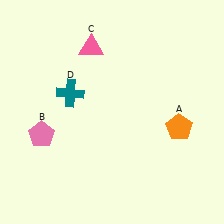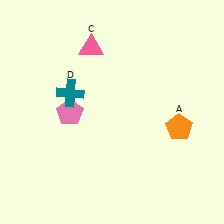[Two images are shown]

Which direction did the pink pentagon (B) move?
The pink pentagon (B) moved right.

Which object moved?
The pink pentagon (B) moved right.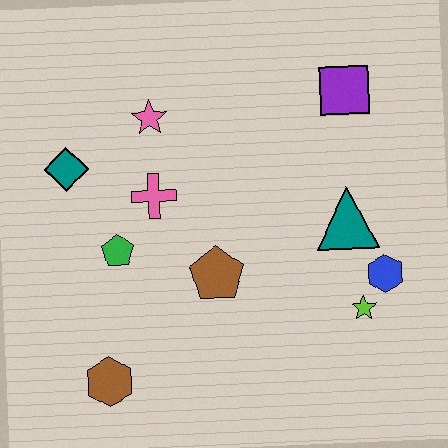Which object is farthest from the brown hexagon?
The purple square is farthest from the brown hexagon.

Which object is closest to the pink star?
The pink cross is closest to the pink star.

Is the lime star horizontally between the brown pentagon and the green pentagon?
No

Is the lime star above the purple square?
No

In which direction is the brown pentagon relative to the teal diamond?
The brown pentagon is to the right of the teal diamond.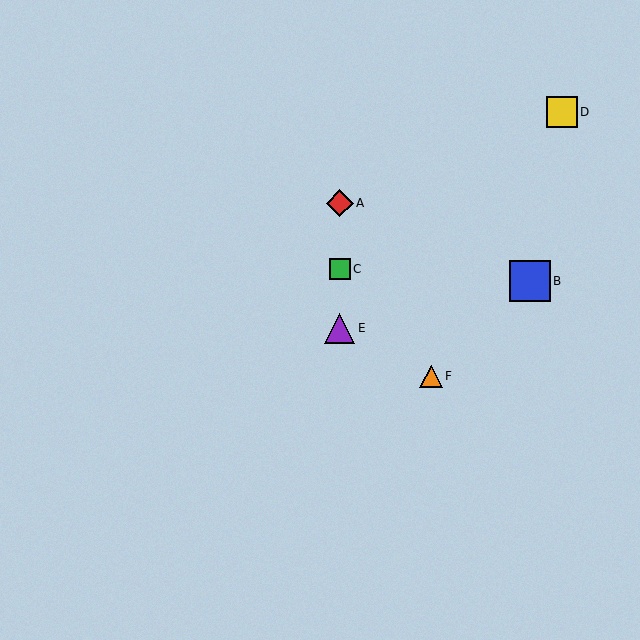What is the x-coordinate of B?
Object B is at x≈530.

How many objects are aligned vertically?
3 objects (A, C, E) are aligned vertically.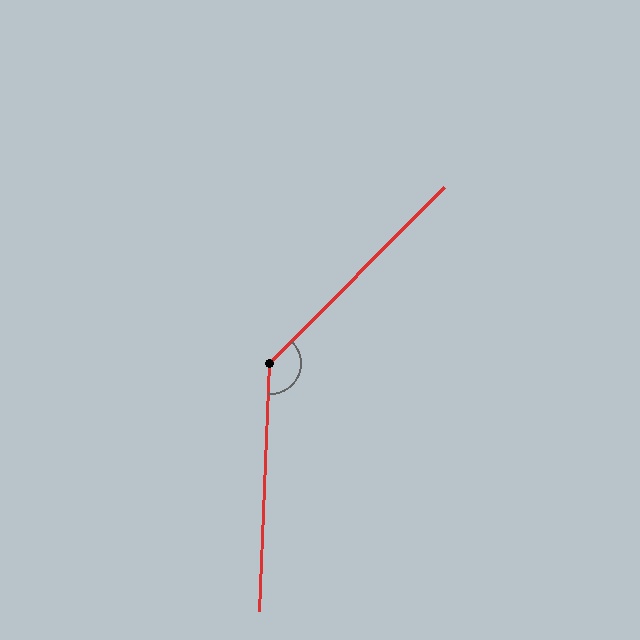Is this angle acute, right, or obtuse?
It is obtuse.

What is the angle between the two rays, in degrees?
Approximately 137 degrees.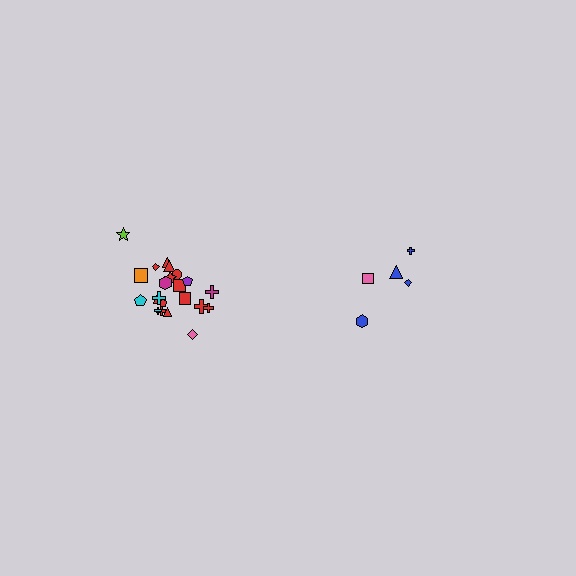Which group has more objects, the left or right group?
The left group.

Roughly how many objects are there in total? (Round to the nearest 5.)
Roughly 25 objects in total.